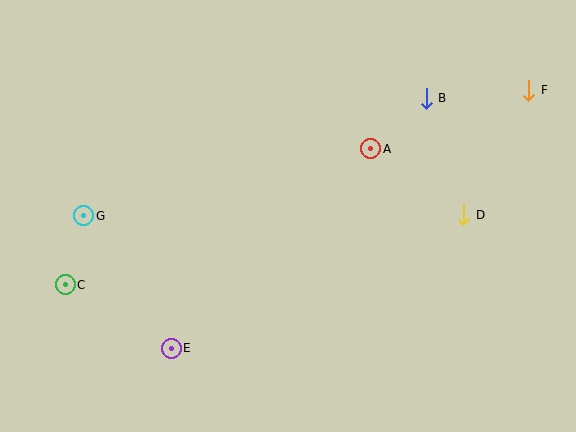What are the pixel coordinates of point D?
Point D is at (464, 215).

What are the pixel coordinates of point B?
Point B is at (426, 98).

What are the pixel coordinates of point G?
Point G is at (84, 216).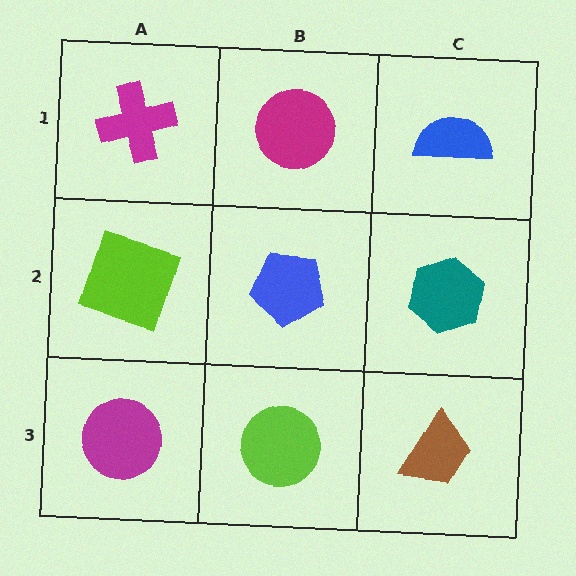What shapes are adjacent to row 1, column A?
A lime square (row 2, column A), a magenta circle (row 1, column B).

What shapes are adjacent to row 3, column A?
A lime square (row 2, column A), a lime circle (row 3, column B).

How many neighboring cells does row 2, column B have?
4.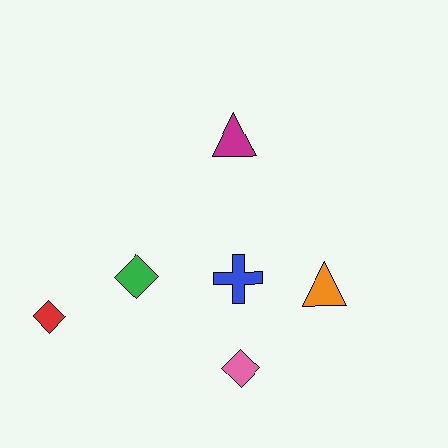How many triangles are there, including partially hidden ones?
There are 2 triangles.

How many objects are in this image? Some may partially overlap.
There are 6 objects.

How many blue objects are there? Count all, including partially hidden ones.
There is 1 blue object.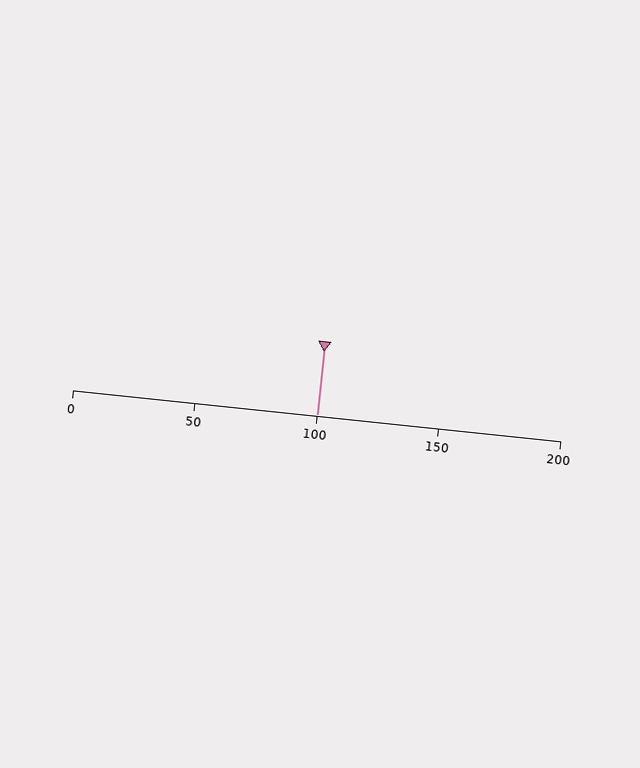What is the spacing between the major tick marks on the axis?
The major ticks are spaced 50 apart.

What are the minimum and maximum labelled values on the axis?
The axis runs from 0 to 200.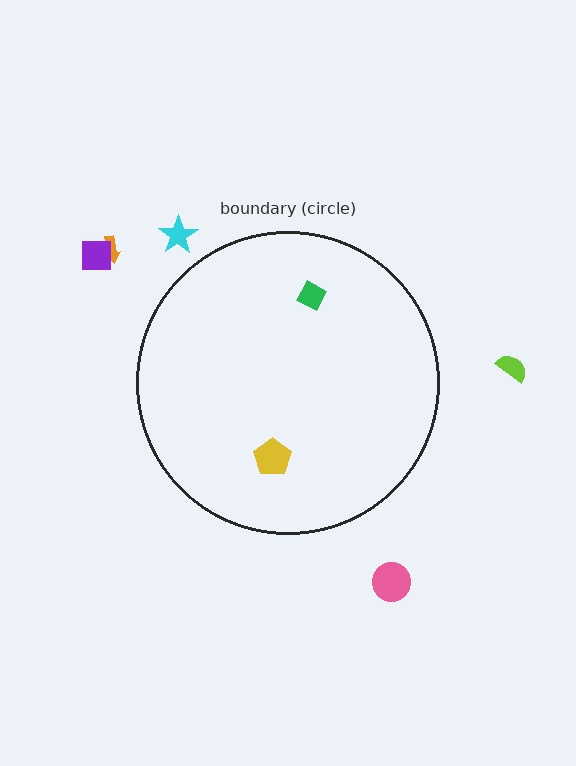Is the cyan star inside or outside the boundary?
Outside.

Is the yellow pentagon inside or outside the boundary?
Inside.